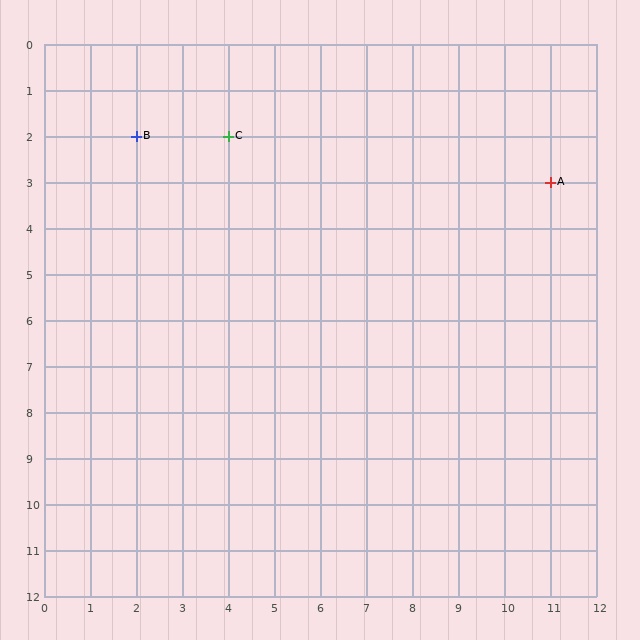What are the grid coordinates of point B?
Point B is at grid coordinates (2, 2).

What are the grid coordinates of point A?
Point A is at grid coordinates (11, 3).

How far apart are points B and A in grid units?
Points B and A are 9 columns and 1 row apart (about 9.1 grid units diagonally).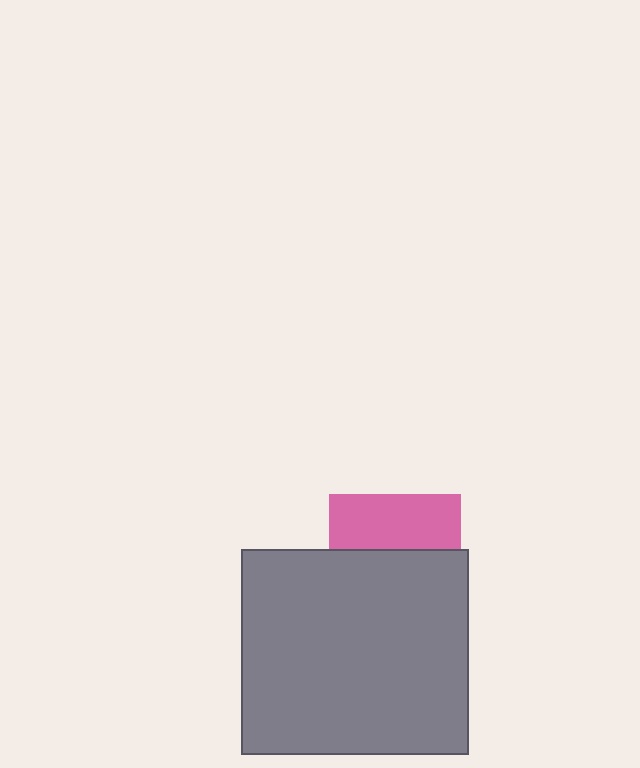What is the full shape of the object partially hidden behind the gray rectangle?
The partially hidden object is a pink square.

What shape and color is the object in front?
The object in front is a gray rectangle.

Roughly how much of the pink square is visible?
A small part of it is visible (roughly 42%).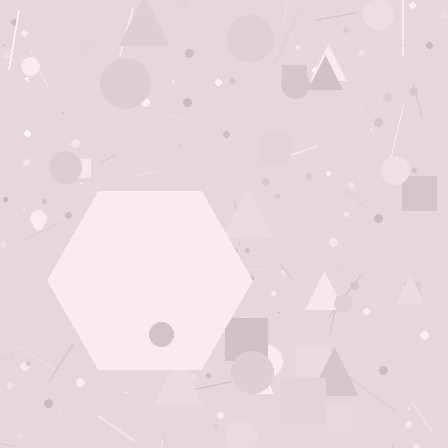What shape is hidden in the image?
A hexagon is hidden in the image.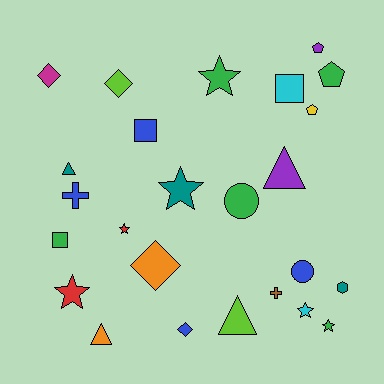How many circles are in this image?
There are 2 circles.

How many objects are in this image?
There are 25 objects.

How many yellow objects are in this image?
There is 1 yellow object.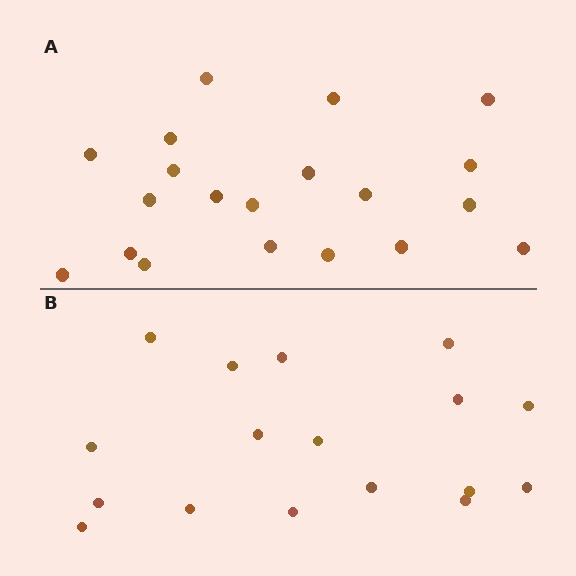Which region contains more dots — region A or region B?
Region A (the top region) has more dots.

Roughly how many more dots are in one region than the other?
Region A has just a few more — roughly 2 or 3 more dots than region B.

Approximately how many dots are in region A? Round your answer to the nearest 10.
About 20 dots.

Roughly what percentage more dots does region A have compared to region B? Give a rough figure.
About 20% more.